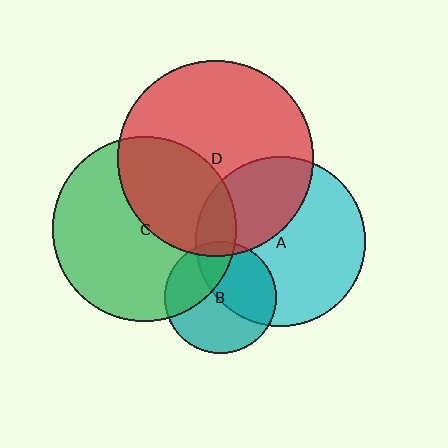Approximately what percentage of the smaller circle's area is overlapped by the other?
Approximately 35%.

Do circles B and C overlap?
Yes.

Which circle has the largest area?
Circle D (red).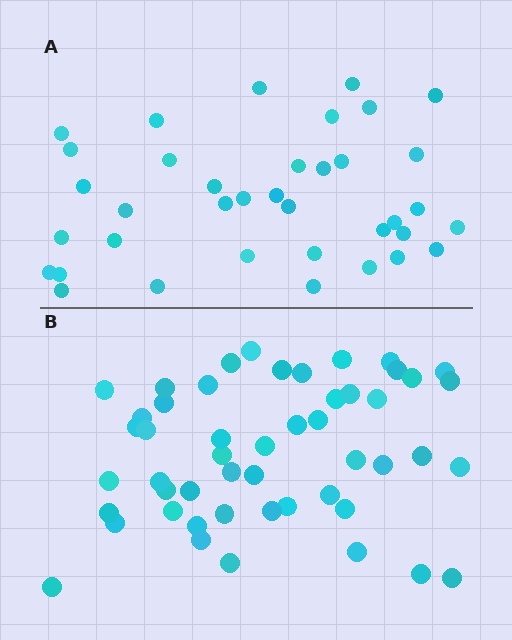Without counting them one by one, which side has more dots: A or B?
Region B (the bottom region) has more dots.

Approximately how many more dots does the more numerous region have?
Region B has approximately 15 more dots than region A.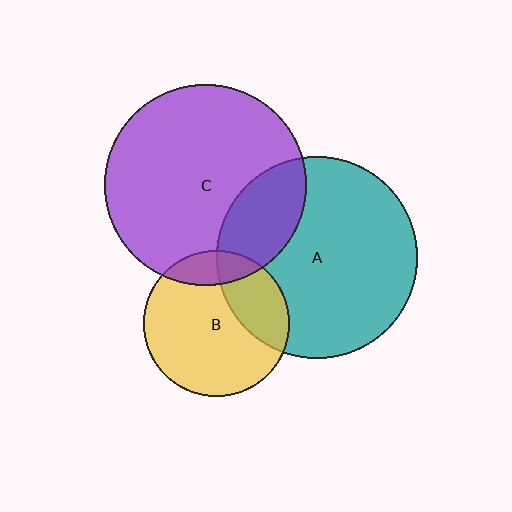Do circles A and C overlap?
Yes.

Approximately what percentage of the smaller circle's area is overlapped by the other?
Approximately 20%.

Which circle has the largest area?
Circle C (purple).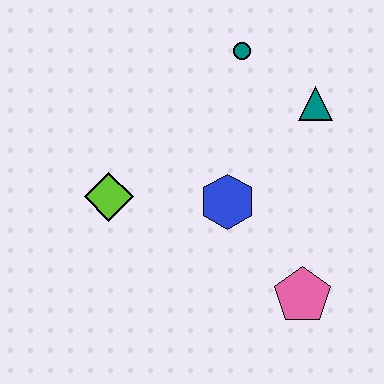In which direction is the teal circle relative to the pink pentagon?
The teal circle is above the pink pentagon.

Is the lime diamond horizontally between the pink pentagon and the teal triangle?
No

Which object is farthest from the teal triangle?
The lime diamond is farthest from the teal triangle.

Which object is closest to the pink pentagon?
The blue hexagon is closest to the pink pentagon.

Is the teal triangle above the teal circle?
No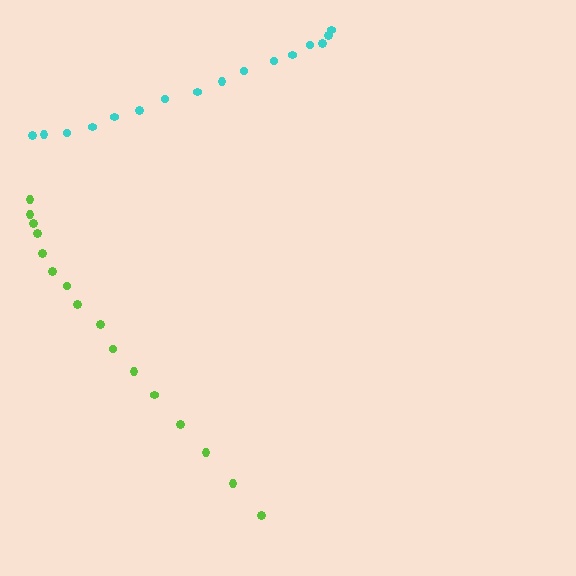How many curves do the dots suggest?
There are 2 distinct paths.